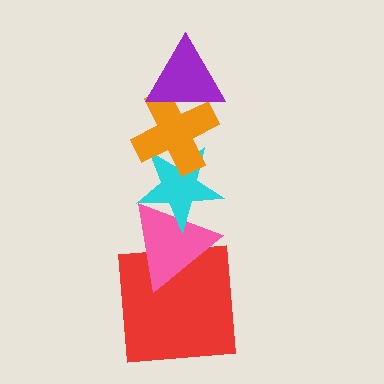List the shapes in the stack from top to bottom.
From top to bottom: the purple triangle, the orange cross, the cyan star, the pink triangle, the red square.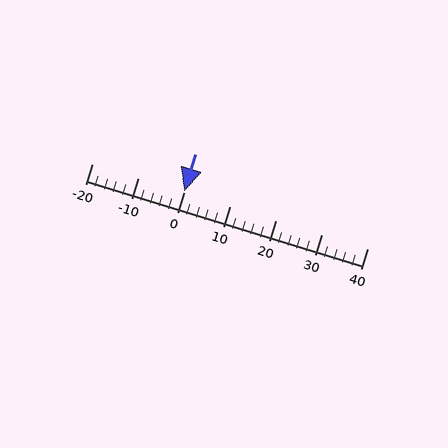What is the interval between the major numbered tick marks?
The major tick marks are spaced 10 units apart.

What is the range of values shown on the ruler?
The ruler shows values from -20 to 40.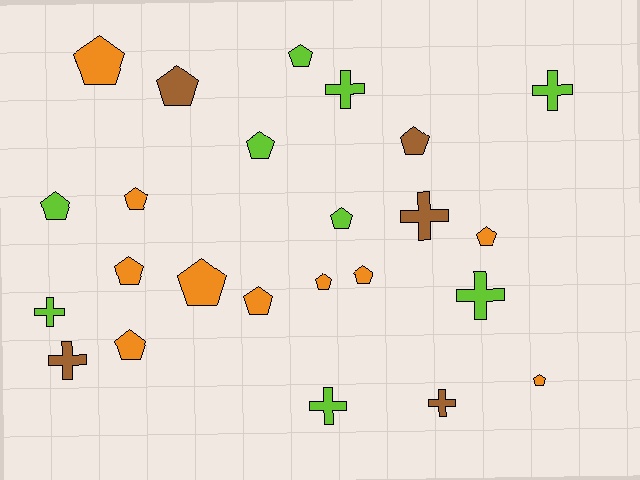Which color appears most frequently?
Orange, with 10 objects.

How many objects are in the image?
There are 24 objects.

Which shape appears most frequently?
Pentagon, with 16 objects.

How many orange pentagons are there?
There are 10 orange pentagons.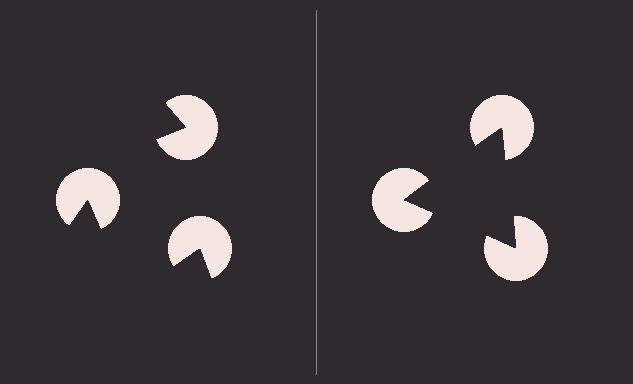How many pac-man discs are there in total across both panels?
6 — 3 on each side.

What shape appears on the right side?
An illusory triangle.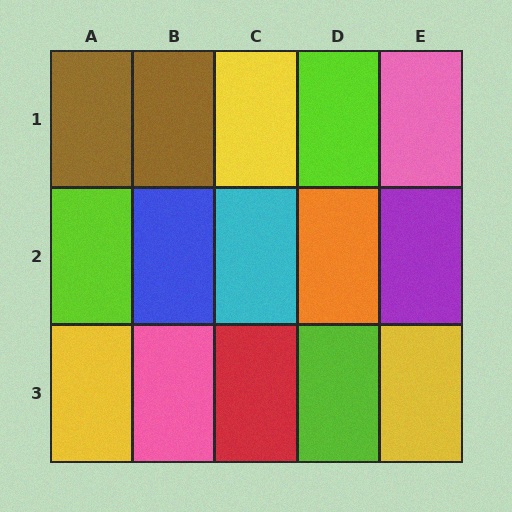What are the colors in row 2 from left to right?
Lime, blue, cyan, orange, purple.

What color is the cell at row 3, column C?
Red.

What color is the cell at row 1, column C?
Yellow.